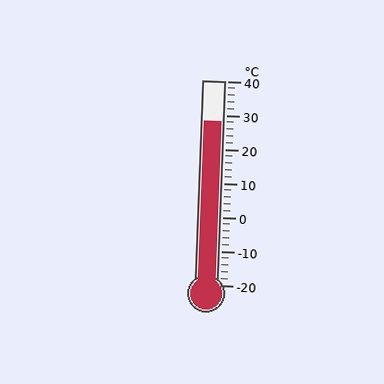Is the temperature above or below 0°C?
The temperature is above 0°C.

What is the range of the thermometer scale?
The thermometer scale ranges from -20°C to 40°C.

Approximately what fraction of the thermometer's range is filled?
The thermometer is filled to approximately 80% of its range.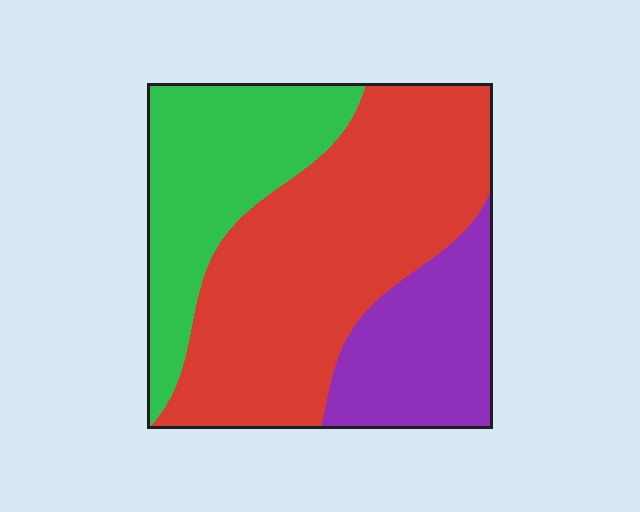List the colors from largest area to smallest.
From largest to smallest: red, green, purple.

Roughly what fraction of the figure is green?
Green takes up between a quarter and a half of the figure.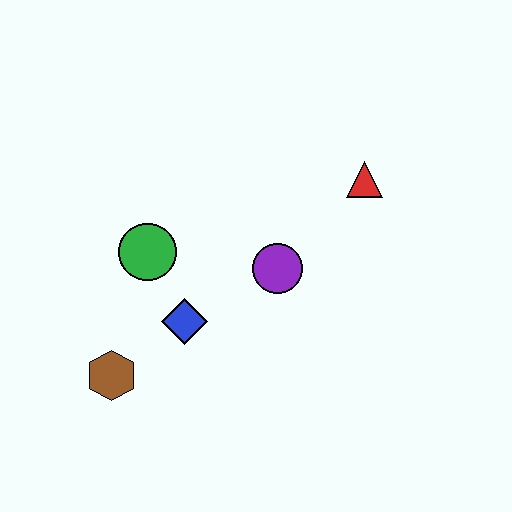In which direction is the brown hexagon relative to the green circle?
The brown hexagon is below the green circle.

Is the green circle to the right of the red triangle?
No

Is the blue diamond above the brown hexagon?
Yes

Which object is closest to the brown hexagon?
The blue diamond is closest to the brown hexagon.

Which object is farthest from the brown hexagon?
The red triangle is farthest from the brown hexagon.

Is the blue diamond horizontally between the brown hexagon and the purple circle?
Yes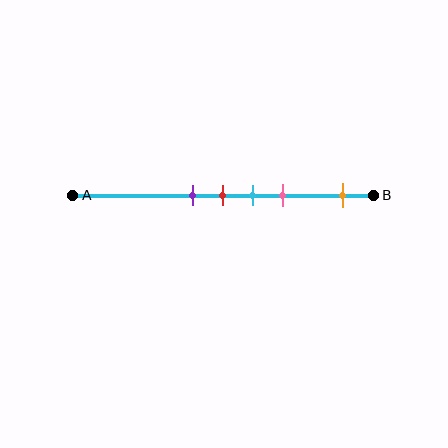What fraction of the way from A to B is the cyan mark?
The cyan mark is approximately 60% (0.6) of the way from A to B.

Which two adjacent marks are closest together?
The purple and red marks are the closest adjacent pair.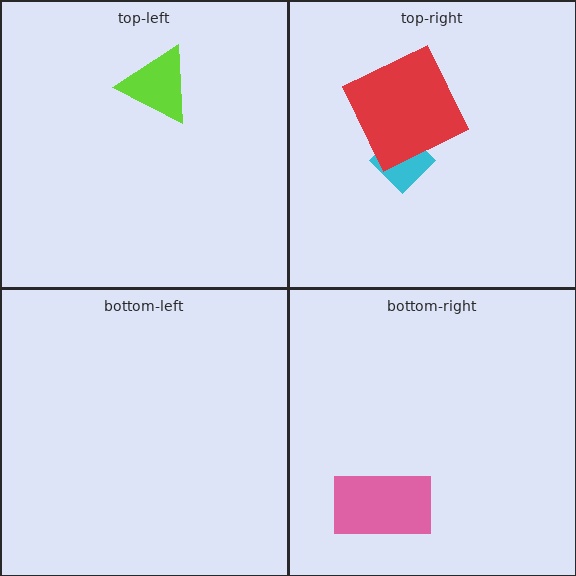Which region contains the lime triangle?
The top-left region.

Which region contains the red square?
The top-right region.